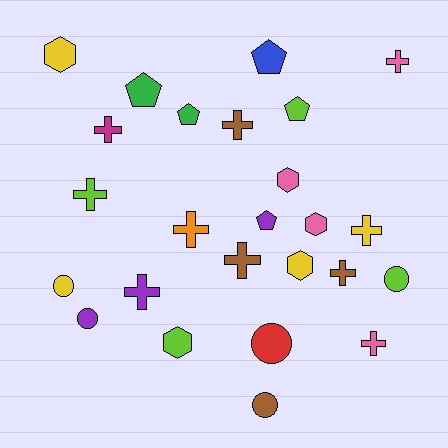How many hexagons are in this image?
There are 5 hexagons.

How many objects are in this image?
There are 25 objects.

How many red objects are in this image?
There is 1 red object.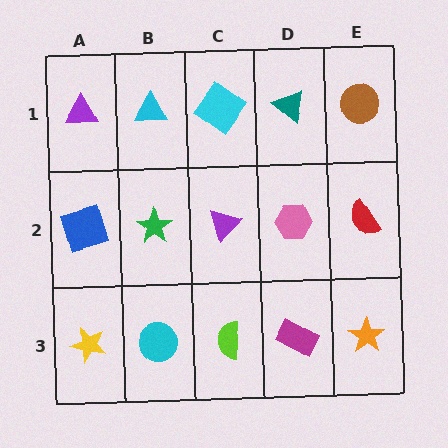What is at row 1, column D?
A teal triangle.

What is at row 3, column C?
A lime semicircle.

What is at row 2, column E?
A red semicircle.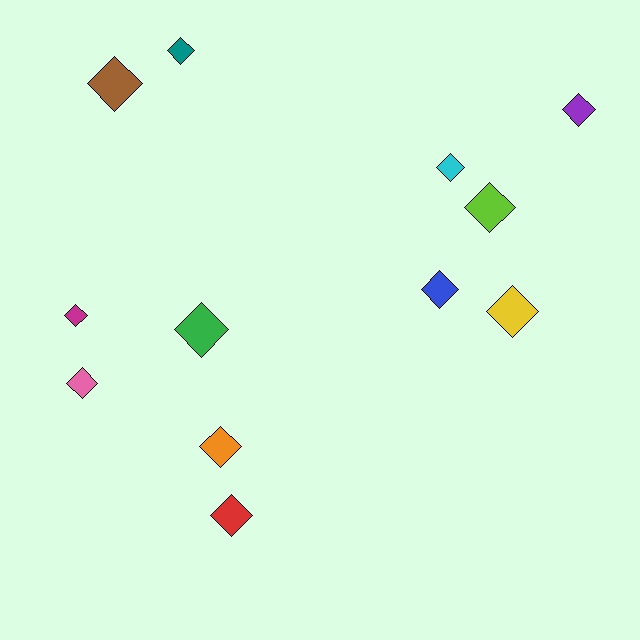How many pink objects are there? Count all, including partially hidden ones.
There is 1 pink object.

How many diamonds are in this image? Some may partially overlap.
There are 12 diamonds.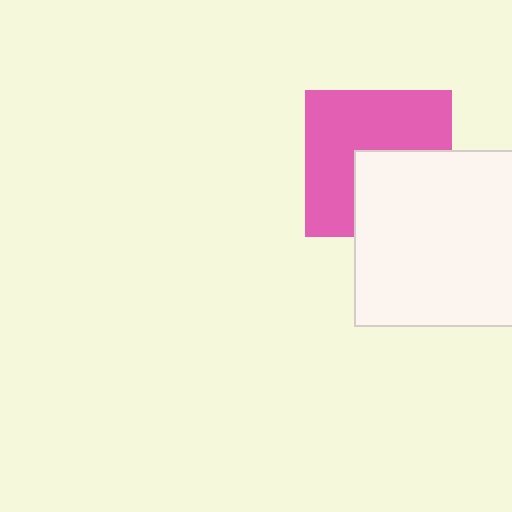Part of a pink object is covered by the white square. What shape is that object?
It is a square.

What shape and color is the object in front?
The object in front is a white square.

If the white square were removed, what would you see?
You would see the complete pink square.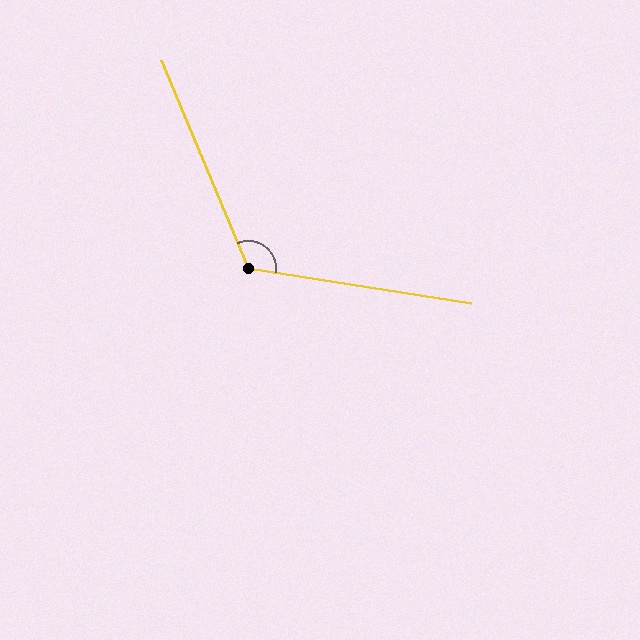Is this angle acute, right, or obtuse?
It is obtuse.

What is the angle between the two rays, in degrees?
Approximately 122 degrees.